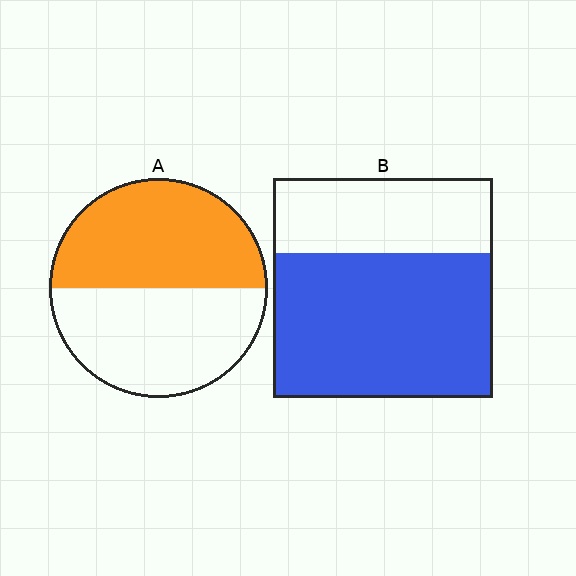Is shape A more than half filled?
Roughly half.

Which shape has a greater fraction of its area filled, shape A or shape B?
Shape B.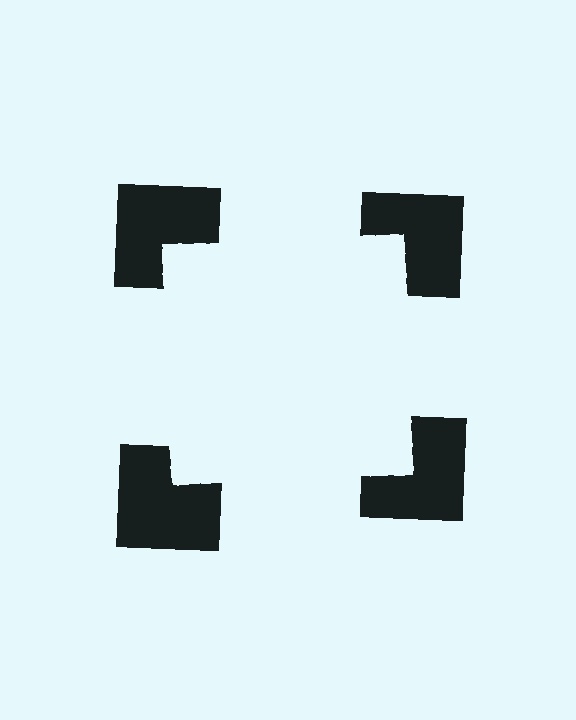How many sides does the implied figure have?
4 sides.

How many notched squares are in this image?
There are 4 — one at each vertex of the illusory square.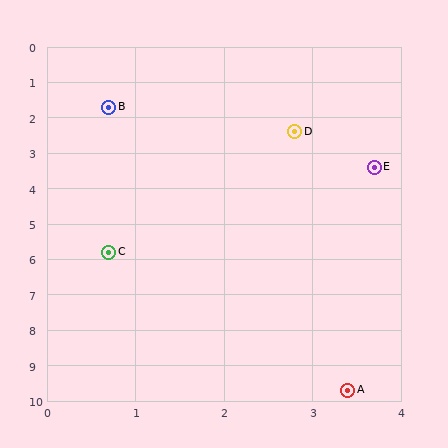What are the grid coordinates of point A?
Point A is at approximately (3.4, 9.7).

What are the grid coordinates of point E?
Point E is at approximately (3.7, 3.4).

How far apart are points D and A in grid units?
Points D and A are about 7.3 grid units apart.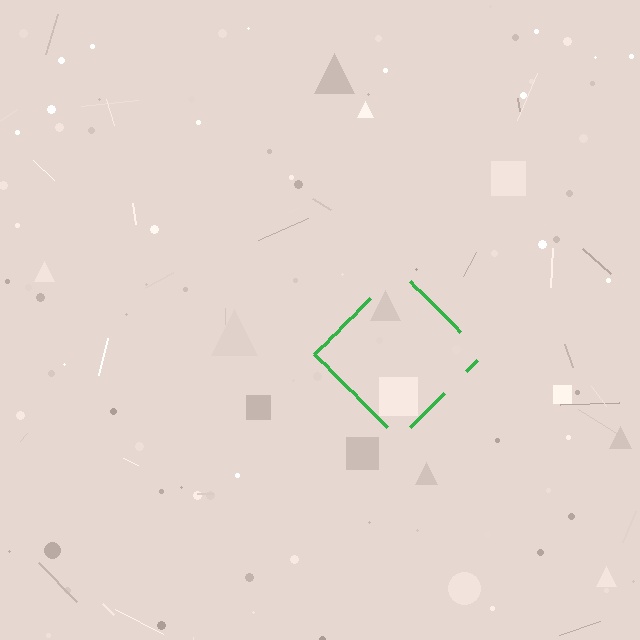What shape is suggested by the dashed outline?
The dashed outline suggests a diamond.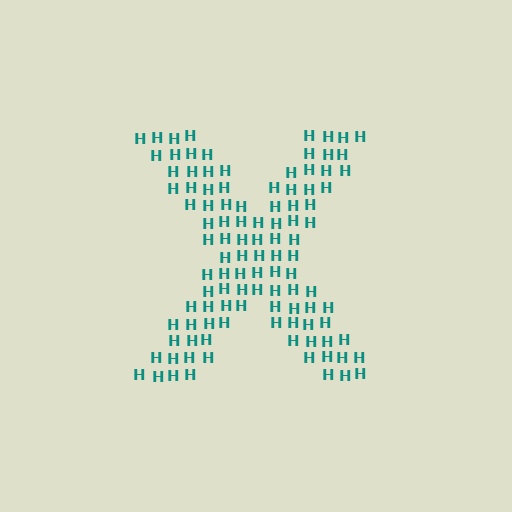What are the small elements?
The small elements are letter H's.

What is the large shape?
The large shape is the letter X.